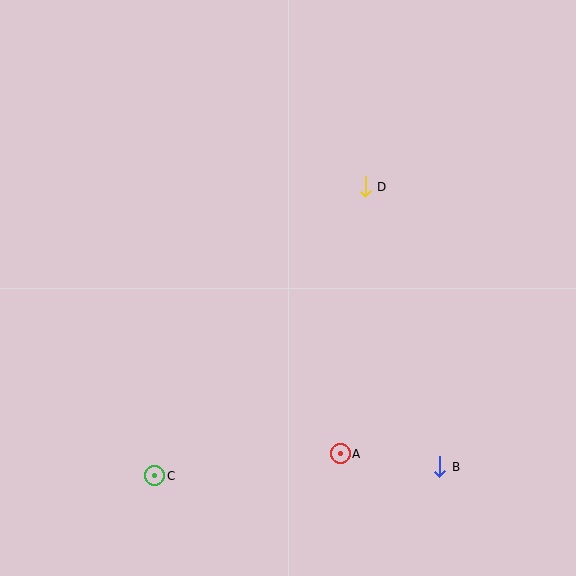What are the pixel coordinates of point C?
Point C is at (155, 476).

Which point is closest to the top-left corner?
Point D is closest to the top-left corner.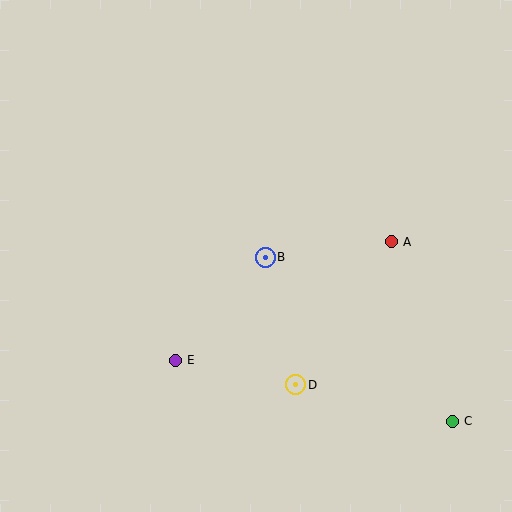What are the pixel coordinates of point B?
Point B is at (265, 257).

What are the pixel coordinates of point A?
Point A is at (391, 242).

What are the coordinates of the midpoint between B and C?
The midpoint between B and C is at (359, 339).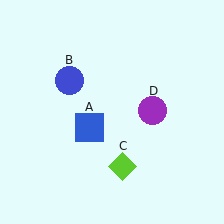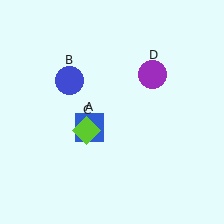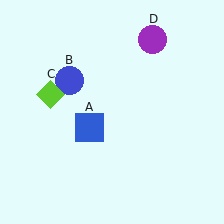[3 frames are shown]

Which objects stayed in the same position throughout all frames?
Blue square (object A) and blue circle (object B) remained stationary.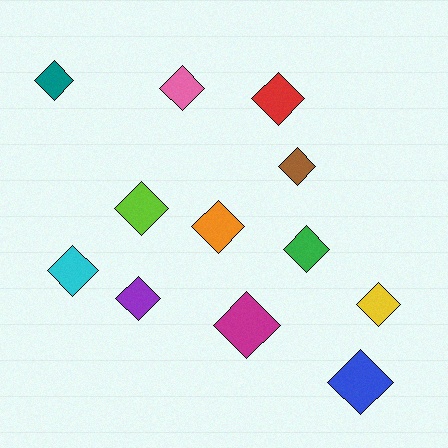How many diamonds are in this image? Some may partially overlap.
There are 12 diamonds.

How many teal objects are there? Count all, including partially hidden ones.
There is 1 teal object.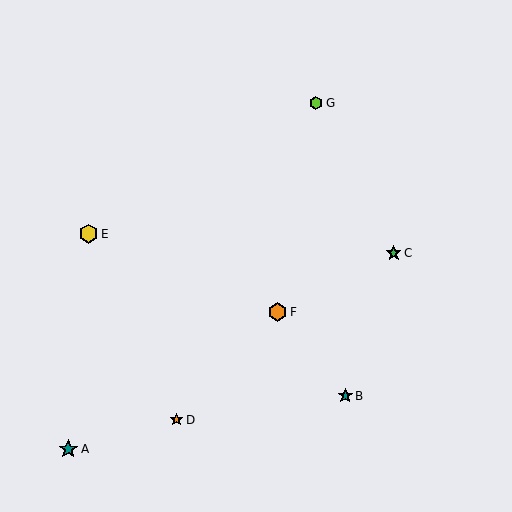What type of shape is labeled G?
Shape G is a lime hexagon.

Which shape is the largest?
The orange hexagon (labeled F) is the largest.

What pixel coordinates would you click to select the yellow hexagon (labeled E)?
Click at (89, 234) to select the yellow hexagon E.